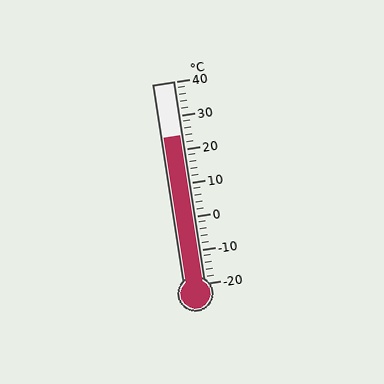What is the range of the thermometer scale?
The thermometer scale ranges from -20°C to 40°C.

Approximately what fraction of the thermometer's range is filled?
The thermometer is filled to approximately 75% of its range.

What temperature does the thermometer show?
The thermometer shows approximately 24°C.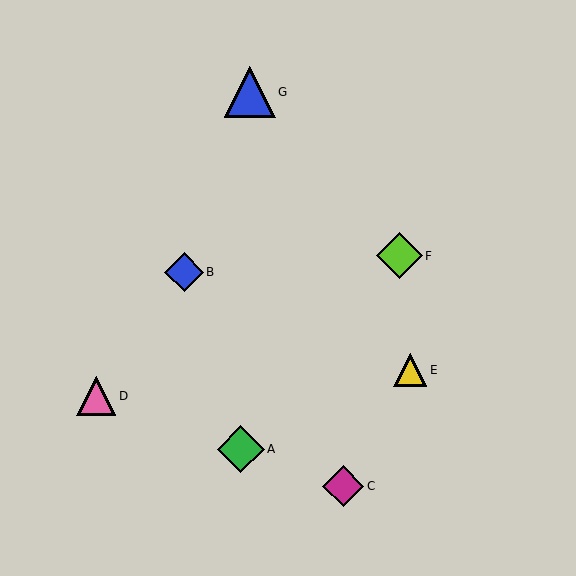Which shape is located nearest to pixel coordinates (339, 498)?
The magenta diamond (labeled C) at (343, 486) is nearest to that location.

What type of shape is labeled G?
Shape G is a blue triangle.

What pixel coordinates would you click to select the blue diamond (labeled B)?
Click at (184, 272) to select the blue diamond B.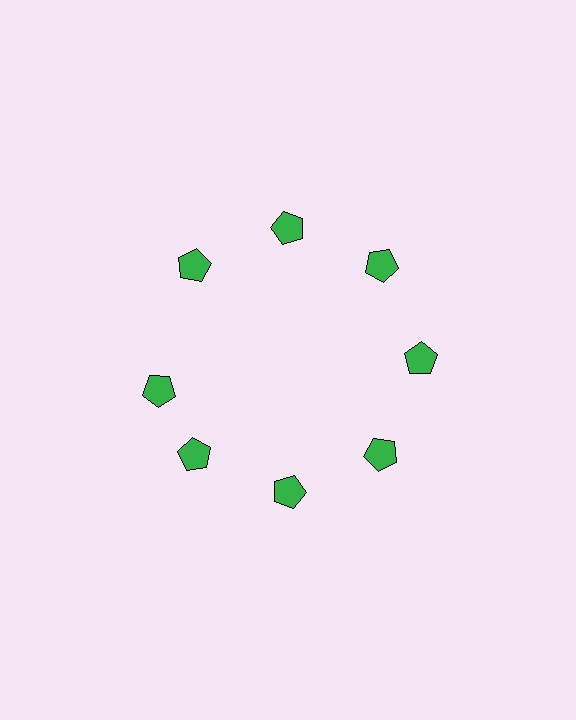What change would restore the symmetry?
The symmetry would be restored by rotating it back into even spacing with its neighbors so that all 8 pentagons sit at equal angles and equal distance from the center.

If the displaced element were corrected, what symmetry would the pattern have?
It would have 8-fold rotational symmetry — the pattern would map onto itself every 45 degrees.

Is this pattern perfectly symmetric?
No. The 8 green pentagons are arranged in a ring, but one element near the 9 o'clock position is rotated out of alignment along the ring, breaking the 8-fold rotational symmetry.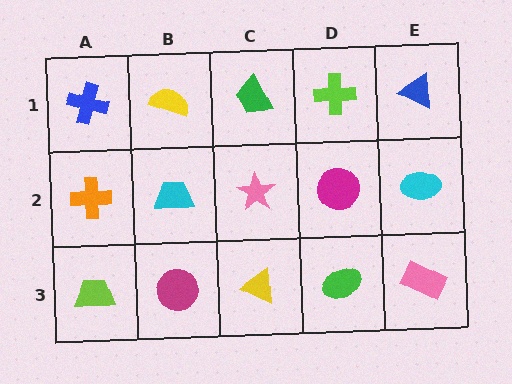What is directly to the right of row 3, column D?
A pink rectangle.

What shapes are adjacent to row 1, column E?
A cyan ellipse (row 2, column E), a lime cross (row 1, column D).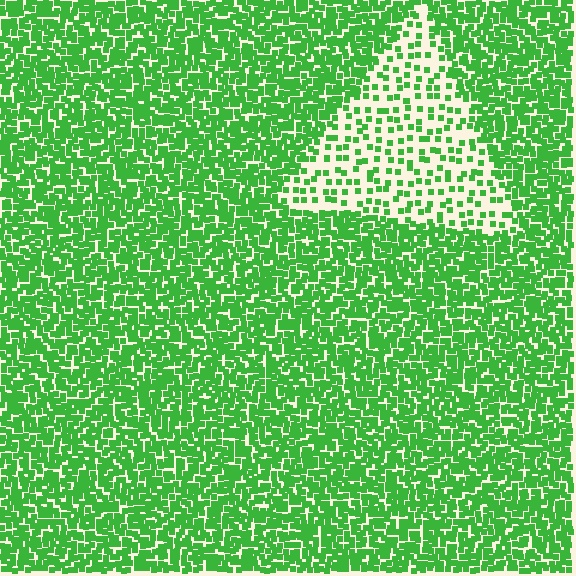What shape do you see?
I see a triangle.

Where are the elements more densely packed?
The elements are more densely packed outside the triangle boundary.